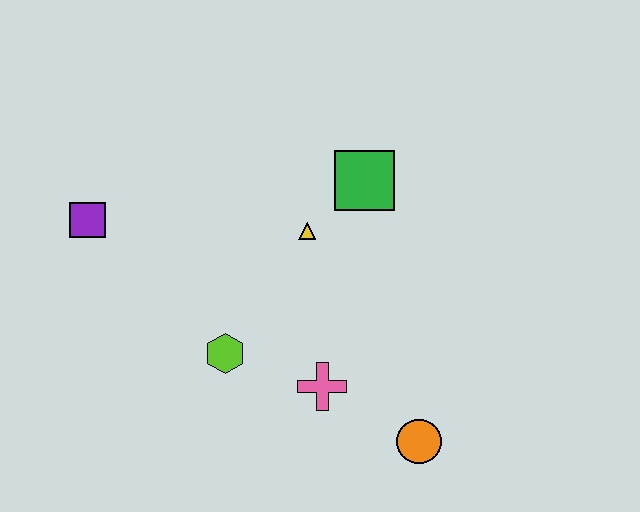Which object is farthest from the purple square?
The orange circle is farthest from the purple square.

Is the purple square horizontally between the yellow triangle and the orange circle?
No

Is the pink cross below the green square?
Yes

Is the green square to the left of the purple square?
No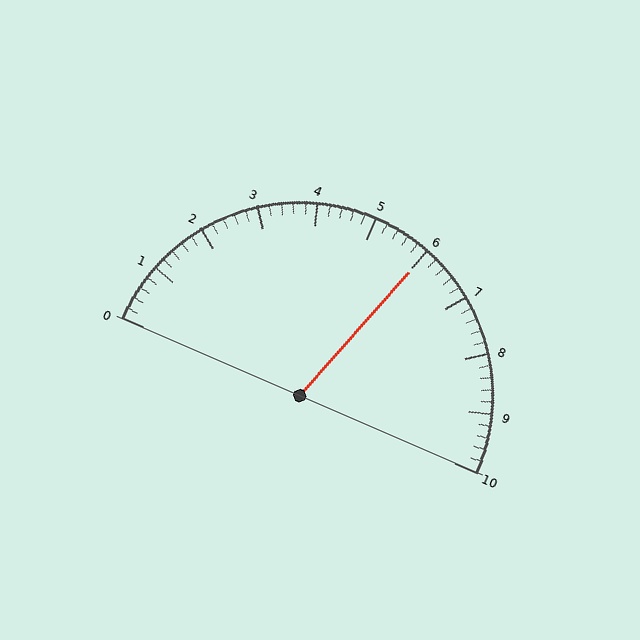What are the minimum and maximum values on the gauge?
The gauge ranges from 0 to 10.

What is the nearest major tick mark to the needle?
The nearest major tick mark is 6.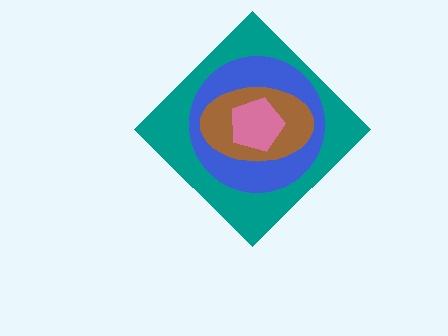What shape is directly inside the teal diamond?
The blue circle.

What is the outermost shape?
The teal diamond.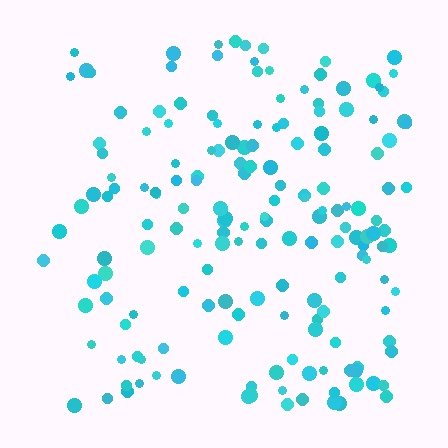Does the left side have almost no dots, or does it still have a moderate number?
Still a moderate number, just noticeably fewer than the right.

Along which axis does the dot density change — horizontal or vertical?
Horizontal.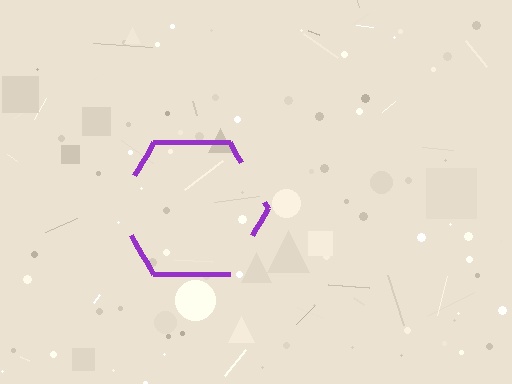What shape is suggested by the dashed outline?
The dashed outline suggests a hexagon.